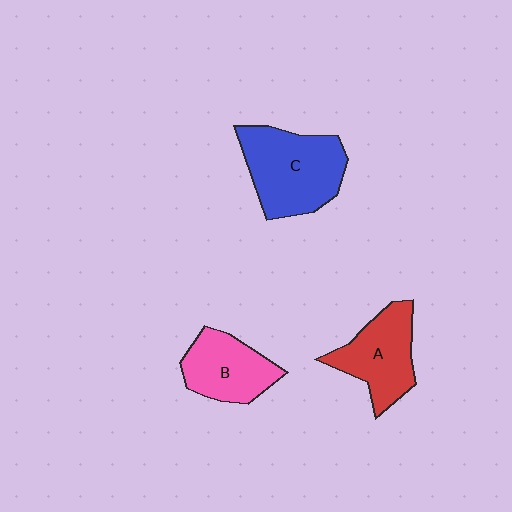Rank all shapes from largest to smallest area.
From largest to smallest: C (blue), A (red), B (pink).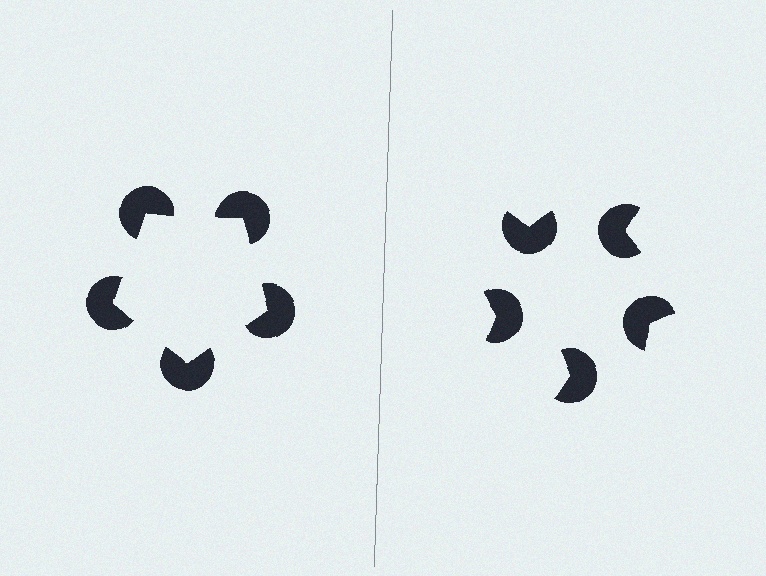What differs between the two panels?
The pac-man discs are positioned identically on both sides; only the wedge orientations differ. On the left they align to a pentagon; on the right they are misaligned.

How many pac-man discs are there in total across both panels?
10 — 5 on each side.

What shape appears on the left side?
An illusory pentagon.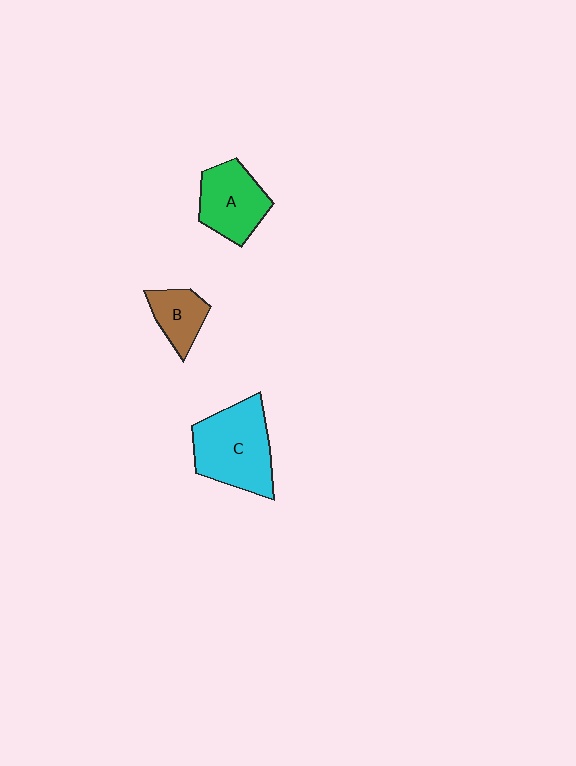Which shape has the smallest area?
Shape B (brown).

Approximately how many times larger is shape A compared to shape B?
Approximately 1.6 times.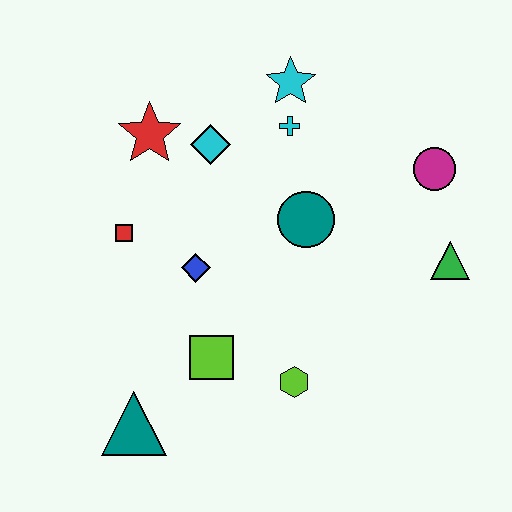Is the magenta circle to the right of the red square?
Yes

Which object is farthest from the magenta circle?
The teal triangle is farthest from the magenta circle.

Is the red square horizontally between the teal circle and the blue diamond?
No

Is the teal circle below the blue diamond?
No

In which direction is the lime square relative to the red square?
The lime square is below the red square.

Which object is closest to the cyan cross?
The cyan star is closest to the cyan cross.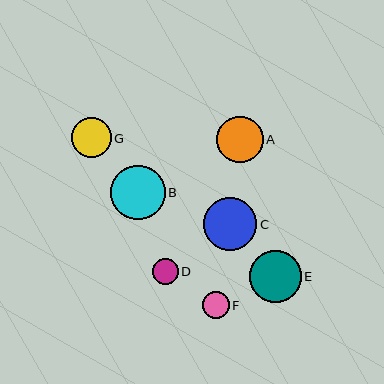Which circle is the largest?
Circle B is the largest with a size of approximately 54 pixels.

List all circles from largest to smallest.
From largest to smallest: B, C, E, A, G, F, D.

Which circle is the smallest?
Circle D is the smallest with a size of approximately 26 pixels.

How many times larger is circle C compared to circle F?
Circle C is approximately 2.0 times the size of circle F.